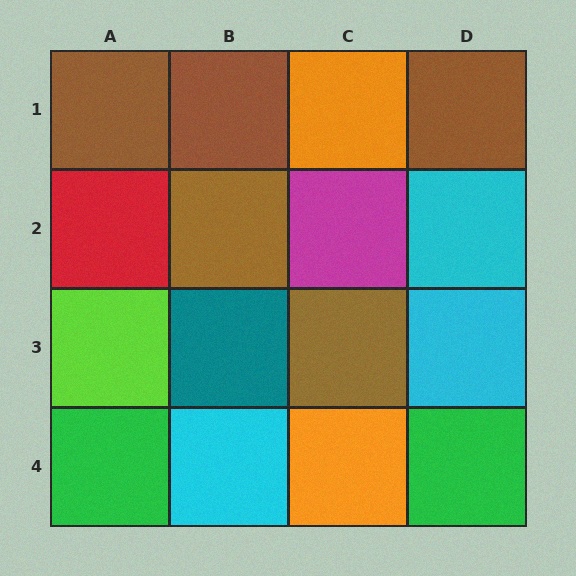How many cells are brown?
5 cells are brown.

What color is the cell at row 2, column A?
Red.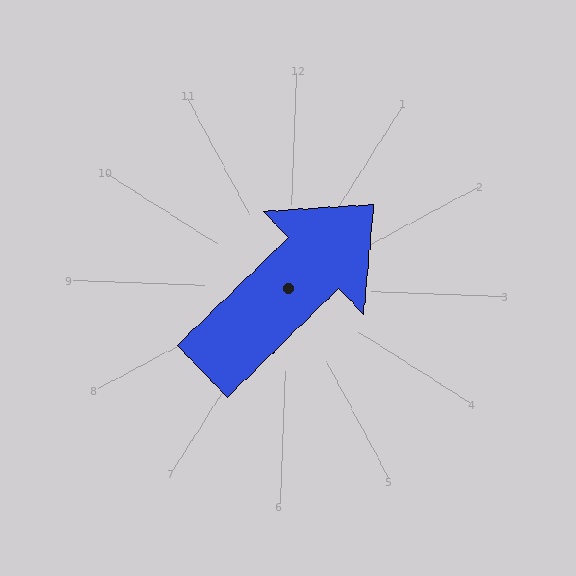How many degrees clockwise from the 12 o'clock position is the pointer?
Approximately 44 degrees.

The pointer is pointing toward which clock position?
Roughly 1 o'clock.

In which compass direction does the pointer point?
Northeast.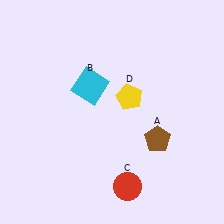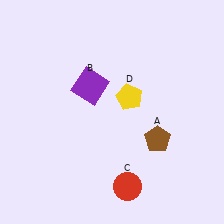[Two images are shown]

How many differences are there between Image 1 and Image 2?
There is 1 difference between the two images.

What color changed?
The square (B) changed from cyan in Image 1 to purple in Image 2.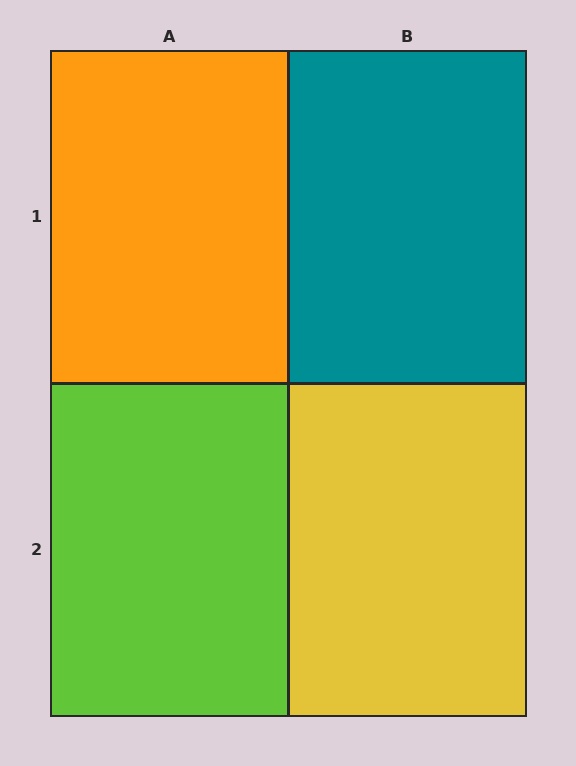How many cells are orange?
1 cell is orange.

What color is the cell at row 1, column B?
Teal.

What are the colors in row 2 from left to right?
Lime, yellow.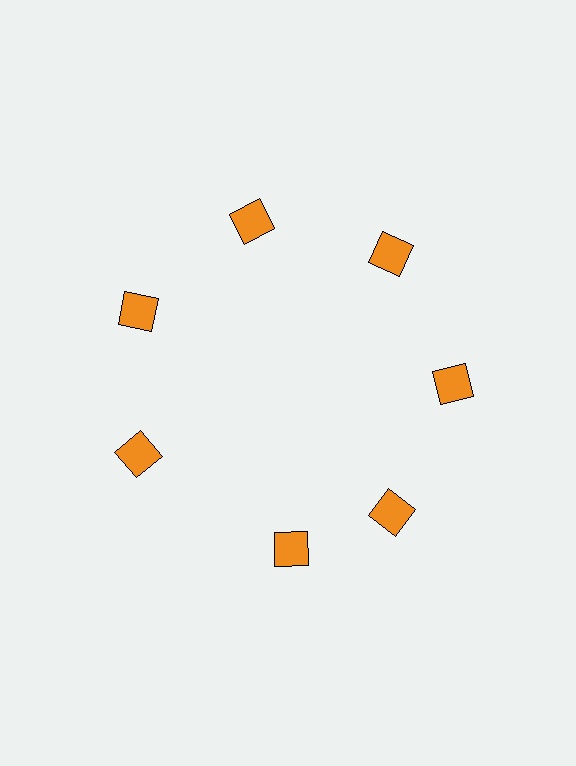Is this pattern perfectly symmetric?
No. The 7 orange squares are arranged in a ring, but one element near the 6 o'clock position is rotated out of alignment along the ring, breaking the 7-fold rotational symmetry.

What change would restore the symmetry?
The symmetry would be restored by rotating it back into even spacing with its neighbors so that all 7 squares sit at equal angles and equal distance from the center.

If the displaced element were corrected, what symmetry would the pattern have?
It would have 7-fold rotational symmetry — the pattern would map onto itself every 51 degrees.